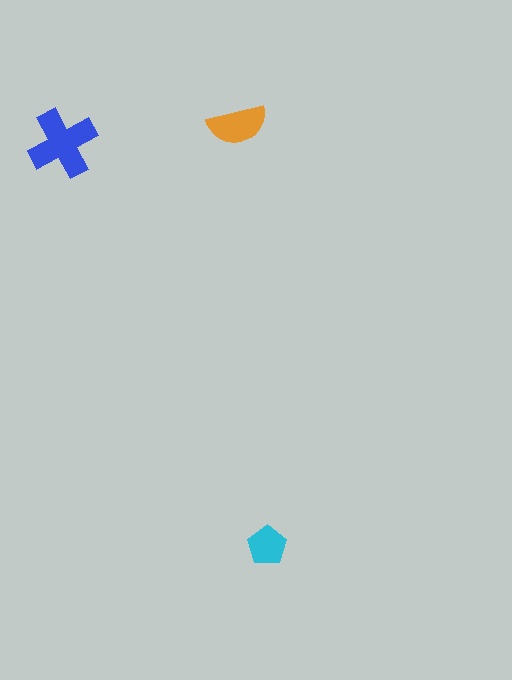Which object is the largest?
The blue cross.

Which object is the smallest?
The cyan pentagon.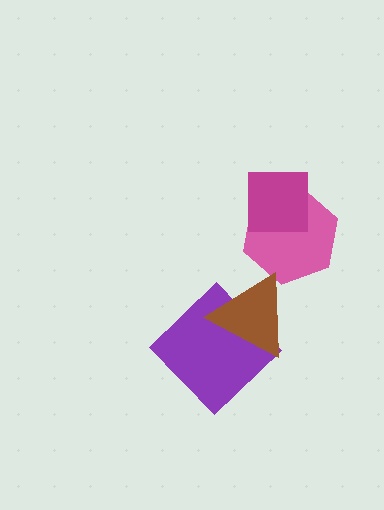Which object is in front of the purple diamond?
The brown triangle is in front of the purple diamond.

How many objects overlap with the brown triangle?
2 objects overlap with the brown triangle.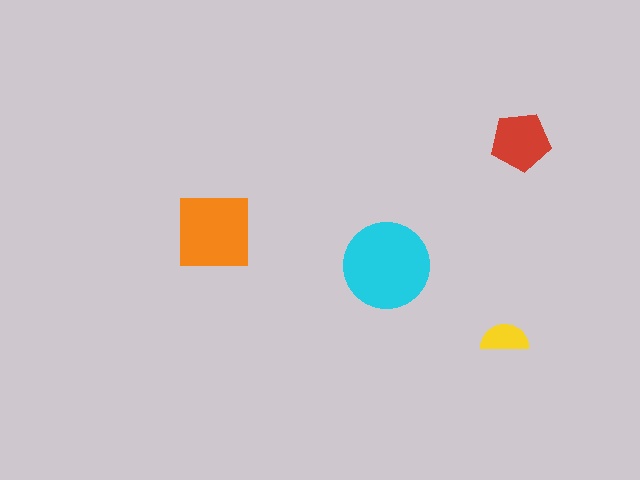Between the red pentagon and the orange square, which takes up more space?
The orange square.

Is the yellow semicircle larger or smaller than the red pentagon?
Smaller.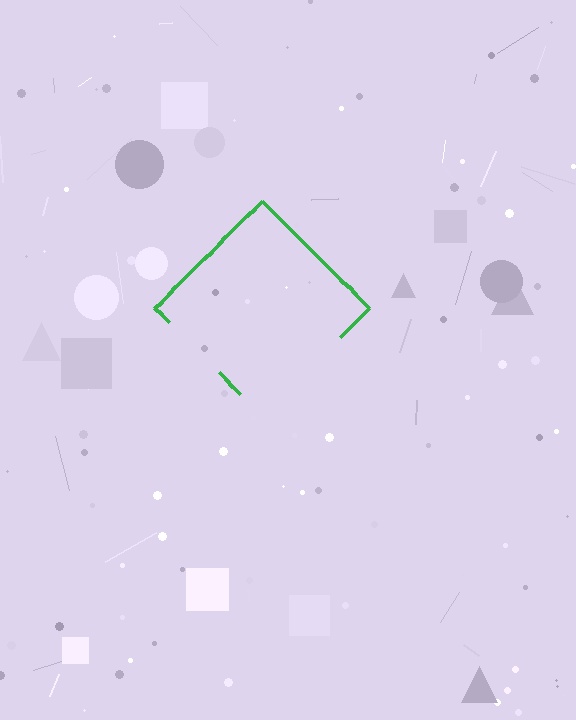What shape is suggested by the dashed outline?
The dashed outline suggests a diamond.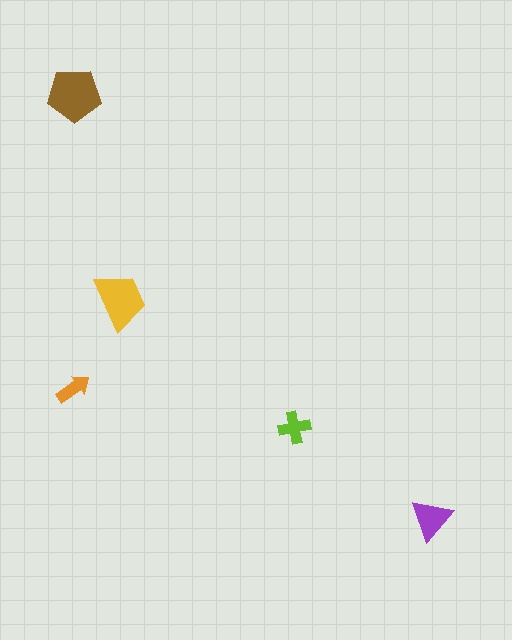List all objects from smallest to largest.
The orange arrow, the lime cross, the purple triangle, the yellow trapezoid, the brown pentagon.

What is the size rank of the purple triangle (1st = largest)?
3rd.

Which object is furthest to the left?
The orange arrow is leftmost.